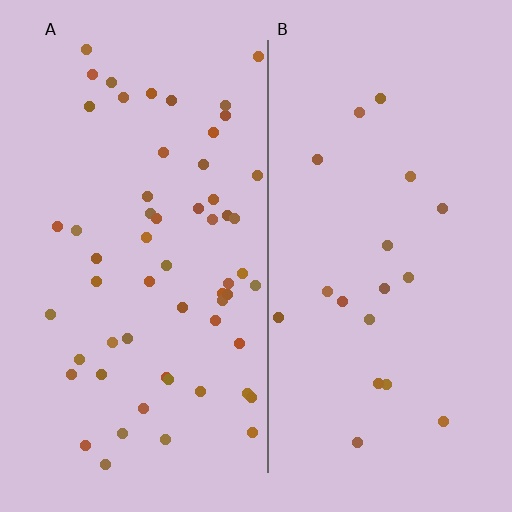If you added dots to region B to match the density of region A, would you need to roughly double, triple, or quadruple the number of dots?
Approximately triple.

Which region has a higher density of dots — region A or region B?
A (the left).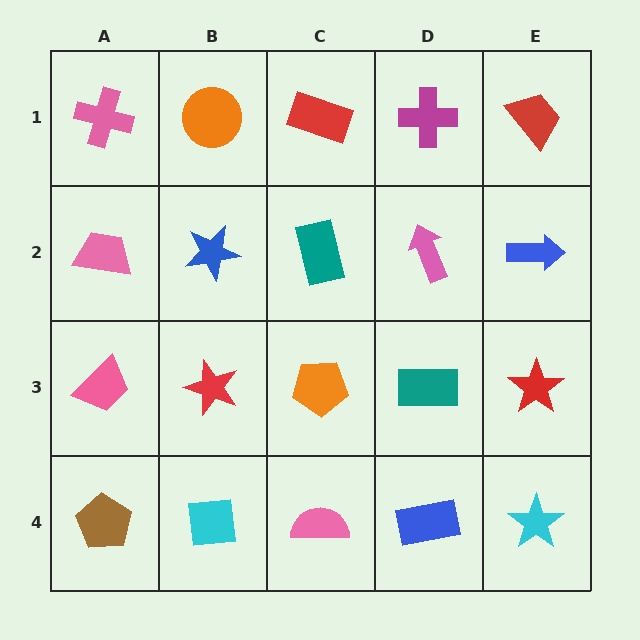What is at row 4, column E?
A cyan star.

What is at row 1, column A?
A pink cross.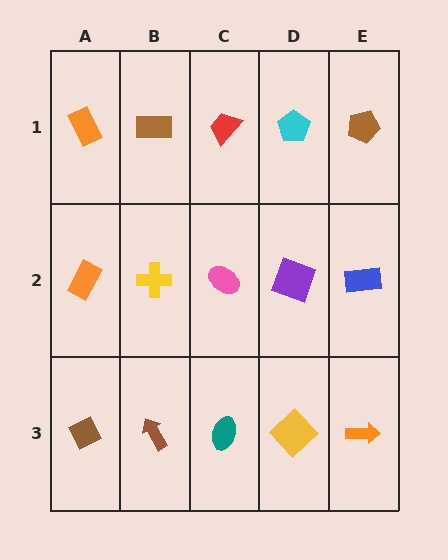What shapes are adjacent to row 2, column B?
A brown rectangle (row 1, column B), a brown arrow (row 3, column B), an orange rectangle (row 2, column A), a pink ellipse (row 2, column C).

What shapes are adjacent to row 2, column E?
A brown pentagon (row 1, column E), an orange arrow (row 3, column E), a purple square (row 2, column D).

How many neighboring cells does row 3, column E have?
2.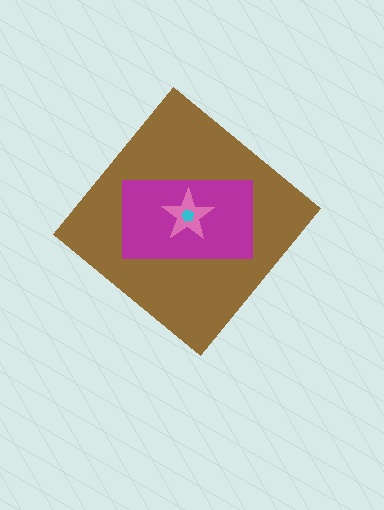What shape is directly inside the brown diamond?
The magenta rectangle.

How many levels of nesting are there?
4.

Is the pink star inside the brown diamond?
Yes.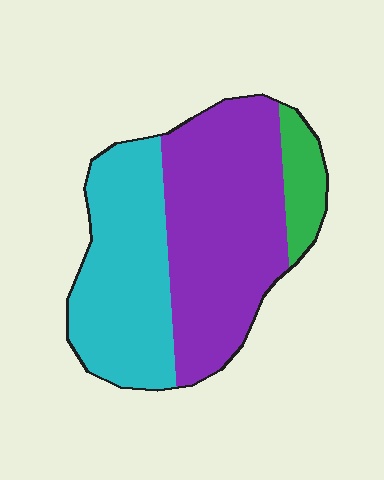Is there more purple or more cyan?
Purple.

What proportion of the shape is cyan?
Cyan covers 39% of the shape.